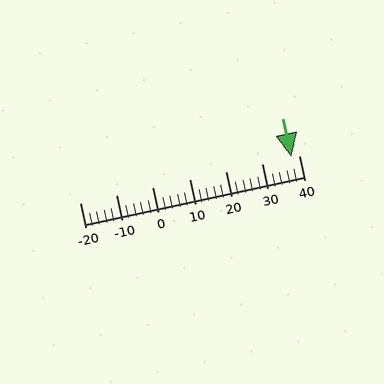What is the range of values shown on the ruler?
The ruler shows values from -20 to 40.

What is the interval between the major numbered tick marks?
The major tick marks are spaced 10 units apart.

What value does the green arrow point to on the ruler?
The green arrow points to approximately 38.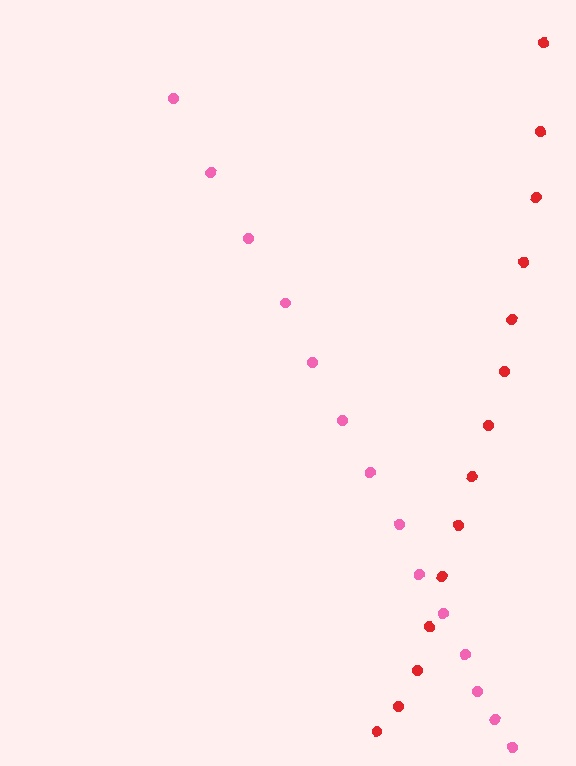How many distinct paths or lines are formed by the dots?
There are 2 distinct paths.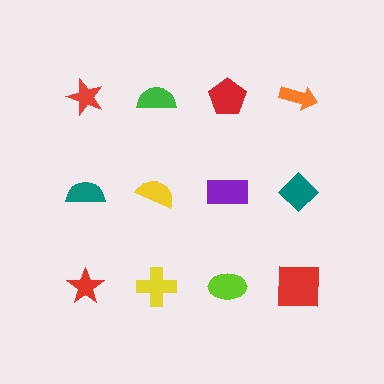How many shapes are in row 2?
4 shapes.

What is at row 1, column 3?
A red pentagon.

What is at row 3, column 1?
A red star.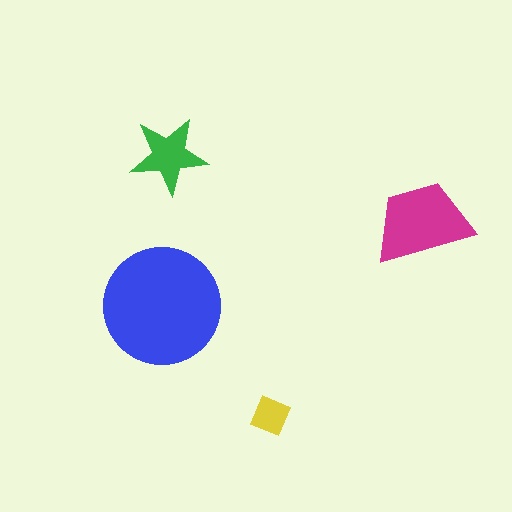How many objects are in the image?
There are 4 objects in the image.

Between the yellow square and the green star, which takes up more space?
The green star.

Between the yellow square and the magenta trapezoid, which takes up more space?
The magenta trapezoid.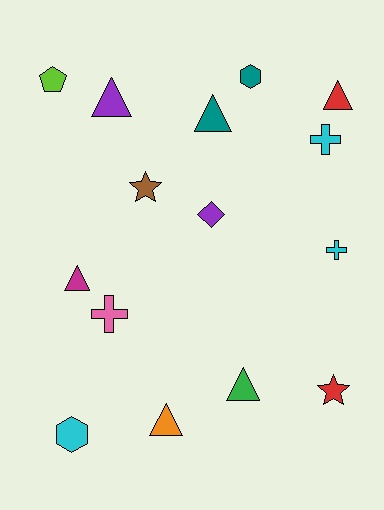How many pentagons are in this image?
There is 1 pentagon.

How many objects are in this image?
There are 15 objects.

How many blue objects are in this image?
There are no blue objects.